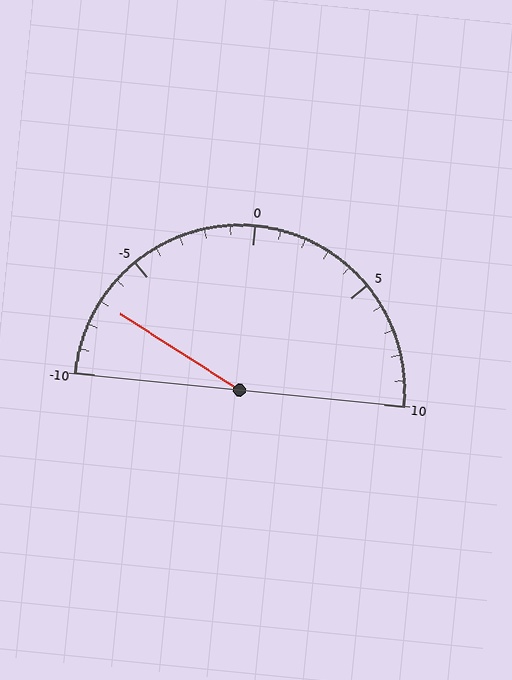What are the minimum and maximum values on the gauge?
The gauge ranges from -10 to 10.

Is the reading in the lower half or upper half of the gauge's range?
The reading is in the lower half of the range (-10 to 10).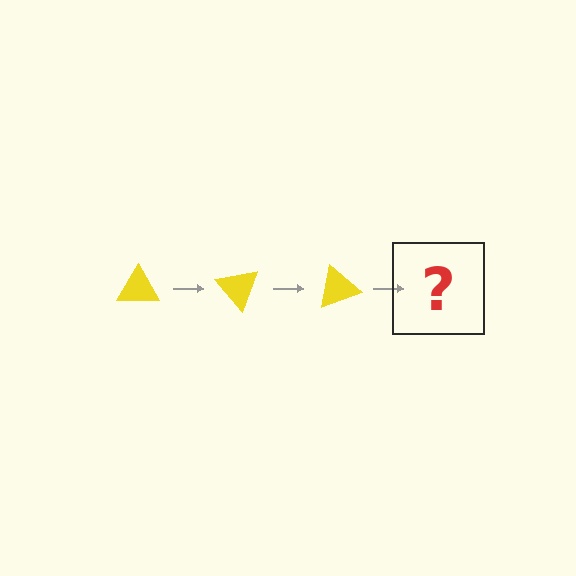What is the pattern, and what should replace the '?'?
The pattern is that the triangle rotates 50 degrees each step. The '?' should be a yellow triangle rotated 150 degrees.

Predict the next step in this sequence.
The next step is a yellow triangle rotated 150 degrees.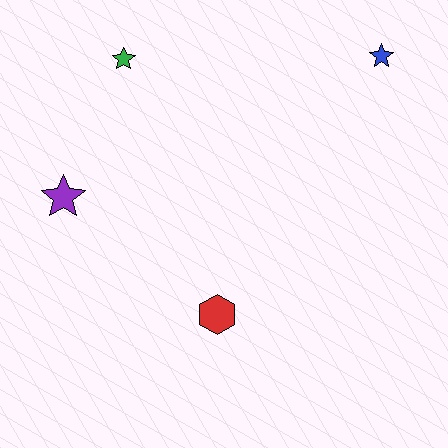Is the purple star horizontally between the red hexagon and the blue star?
No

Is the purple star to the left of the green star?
Yes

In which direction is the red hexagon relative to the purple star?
The red hexagon is to the right of the purple star.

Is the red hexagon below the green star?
Yes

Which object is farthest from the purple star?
The blue star is farthest from the purple star.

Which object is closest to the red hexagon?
The purple star is closest to the red hexagon.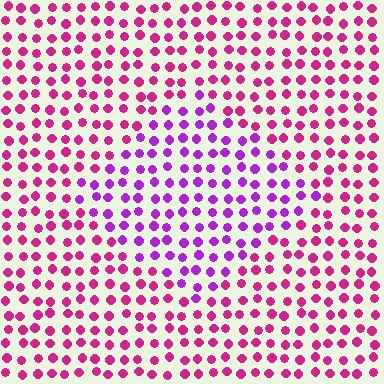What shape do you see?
I see a diamond.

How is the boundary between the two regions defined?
The boundary is defined purely by a slight shift in hue (about 35 degrees). Spacing, size, and orientation are identical on both sides.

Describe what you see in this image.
The image is filled with small magenta elements in a uniform arrangement. A diamond-shaped region is visible where the elements are tinted to a slightly different hue, forming a subtle color boundary.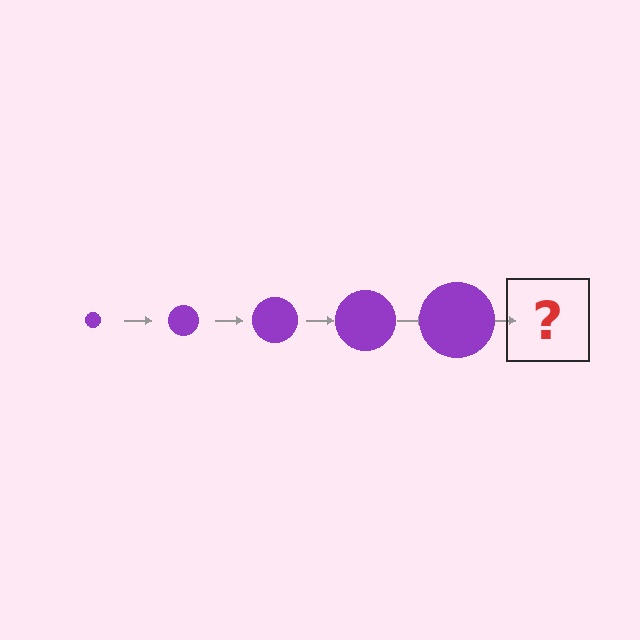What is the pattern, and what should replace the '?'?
The pattern is that the circle gets progressively larger each step. The '?' should be a purple circle, larger than the previous one.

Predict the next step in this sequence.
The next step is a purple circle, larger than the previous one.